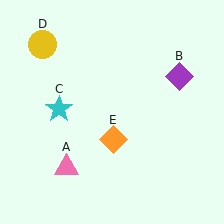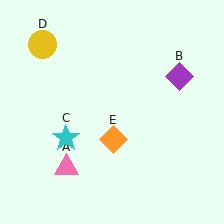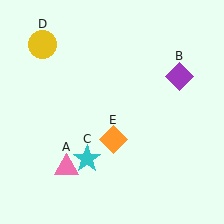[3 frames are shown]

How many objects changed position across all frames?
1 object changed position: cyan star (object C).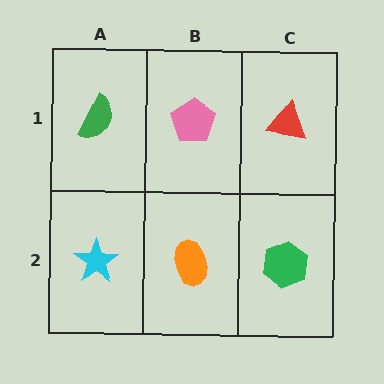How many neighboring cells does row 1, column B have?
3.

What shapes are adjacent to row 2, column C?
A red triangle (row 1, column C), an orange ellipse (row 2, column B).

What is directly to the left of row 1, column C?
A pink pentagon.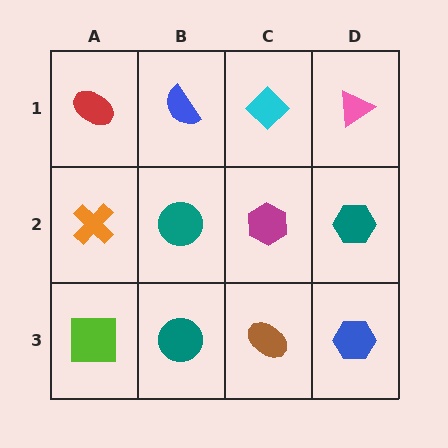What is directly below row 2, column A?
A lime square.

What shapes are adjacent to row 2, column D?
A pink triangle (row 1, column D), a blue hexagon (row 3, column D), a magenta hexagon (row 2, column C).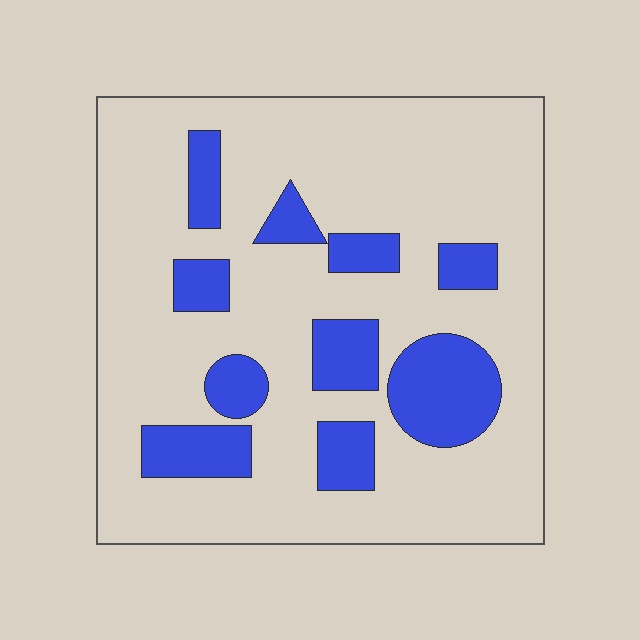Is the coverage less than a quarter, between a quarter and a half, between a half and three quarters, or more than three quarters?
Less than a quarter.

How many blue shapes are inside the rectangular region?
10.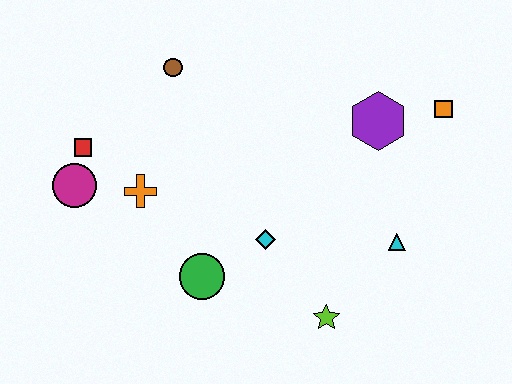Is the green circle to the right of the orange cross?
Yes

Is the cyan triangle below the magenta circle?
Yes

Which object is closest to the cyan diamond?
The green circle is closest to the cyan diamond.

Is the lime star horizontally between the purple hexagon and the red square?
Yes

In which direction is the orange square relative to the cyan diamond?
The orange square is to the right of the cyan diamond.